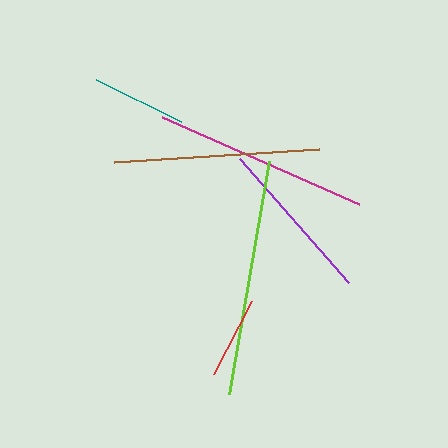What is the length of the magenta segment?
The magenta segment is approximately 215 pixels long.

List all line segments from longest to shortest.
From longest to shortest: lime, magenta, brown, purple, teal, red.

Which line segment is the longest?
The lime line is the longest at approximately 236 pixels.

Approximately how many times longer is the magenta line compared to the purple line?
The magenta line is approximately 1.3 times the length of the purple line.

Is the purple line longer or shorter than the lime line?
The lime line is longer than the purple line.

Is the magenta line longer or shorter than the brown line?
The magenta line is longer than the brown line.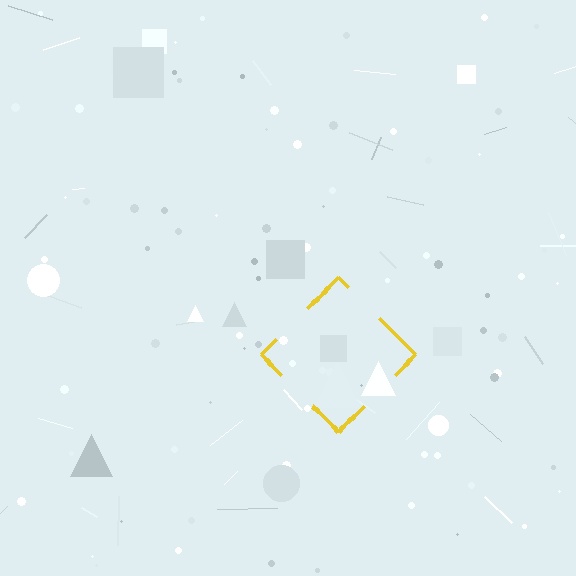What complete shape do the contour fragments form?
The contour fragments form a diamond.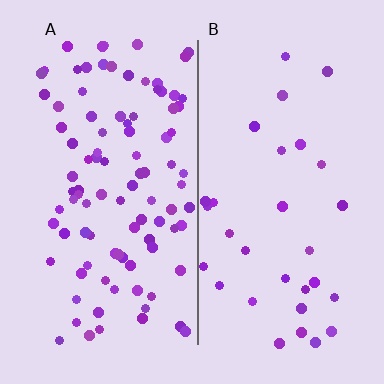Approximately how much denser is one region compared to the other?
Approximately 3.1× — region A over region B.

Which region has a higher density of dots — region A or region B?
A (the left).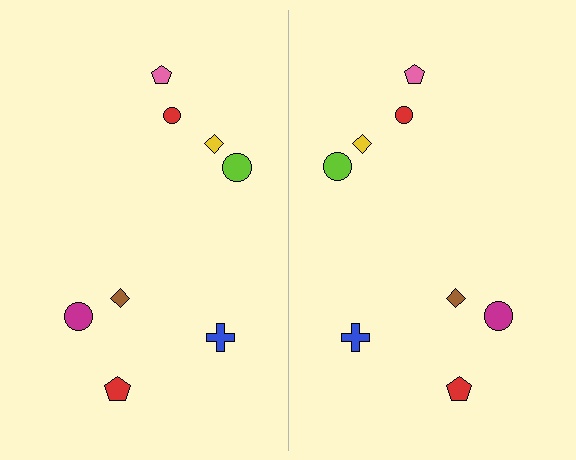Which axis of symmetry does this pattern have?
The pattern has a vertical axis of symmetry running through the center of the image.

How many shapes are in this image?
There are 16 shapes in this image.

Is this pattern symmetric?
Yes, this pattern has bilateral (reflection) symmetry.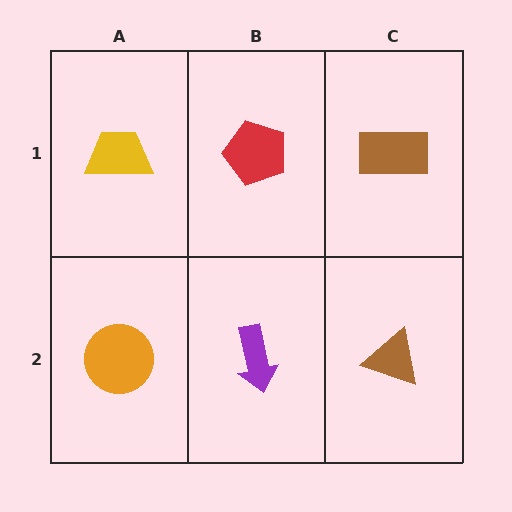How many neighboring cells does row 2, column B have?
3.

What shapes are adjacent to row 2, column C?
A brown rectangle (row 1, column C), a purple arrow (row 2, column B).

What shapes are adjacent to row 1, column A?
An orange circle (row 2, column A), a red pentagon (row 1, column B).